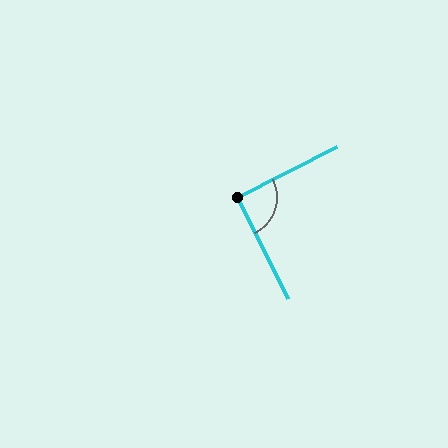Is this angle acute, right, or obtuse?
It is approximately a right angle.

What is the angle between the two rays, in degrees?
Approximately 90 degrees.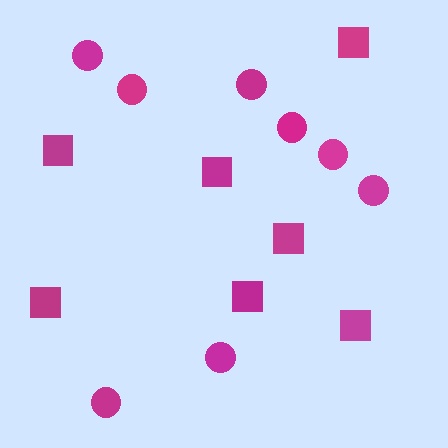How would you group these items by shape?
There are 2 groups: one group of circles (8) and one group of squares (7).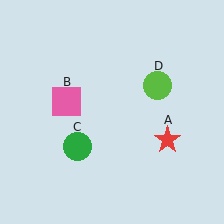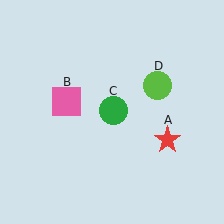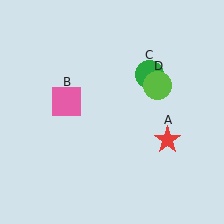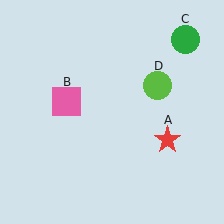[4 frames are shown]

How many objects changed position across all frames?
1 object changed position: green circle (object C).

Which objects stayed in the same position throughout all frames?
Red star (object A) and pink square (object B) and lime circle (object D) remained stationary.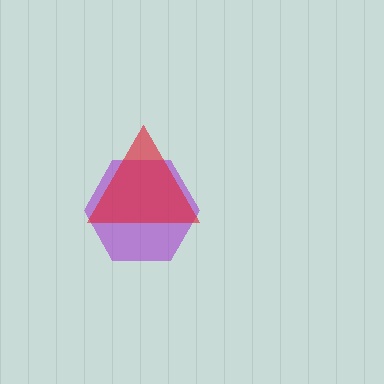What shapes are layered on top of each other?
The layered shapes are: a purple hexagon, a red triangle.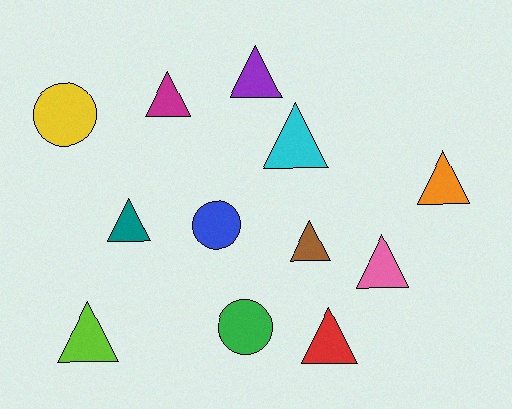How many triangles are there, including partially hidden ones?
There are 9 triangles.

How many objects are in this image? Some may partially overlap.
There are 12 objects.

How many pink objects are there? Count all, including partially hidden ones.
There is 1 pink object.